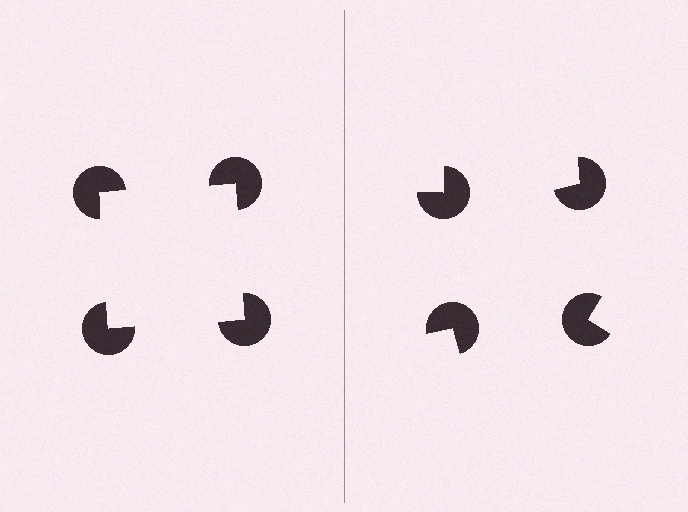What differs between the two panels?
The pac-man discs are positioned identically on both sides; only the wedge orientations differ. On the left they align to a square; on the right they are misaligned.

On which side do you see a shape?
An illusory square appears on the left side. On the right side the wedge cuts are rotated, so no coherent shape forms.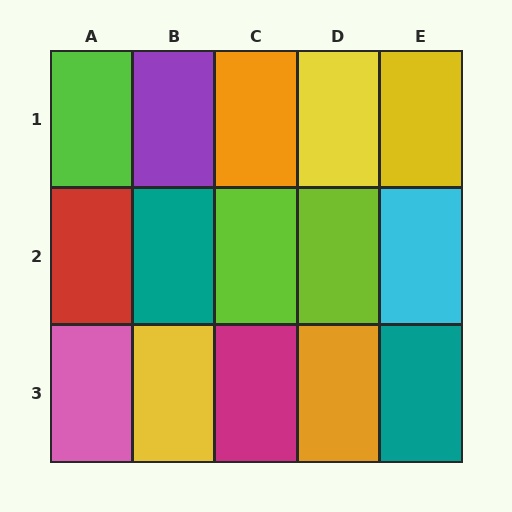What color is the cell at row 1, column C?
Orange.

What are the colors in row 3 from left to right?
Pink, yellow, magenta, orange, teal.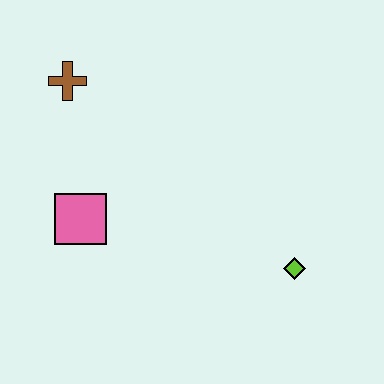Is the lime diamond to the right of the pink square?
Yes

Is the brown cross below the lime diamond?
No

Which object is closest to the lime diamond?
The pink square is closest to the lime diamond.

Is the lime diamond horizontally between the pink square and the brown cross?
No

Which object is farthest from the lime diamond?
The brown cross is farthest from the lime diamond.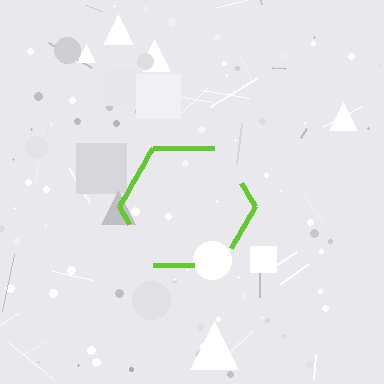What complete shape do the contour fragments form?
The contour fragments form a hexagon.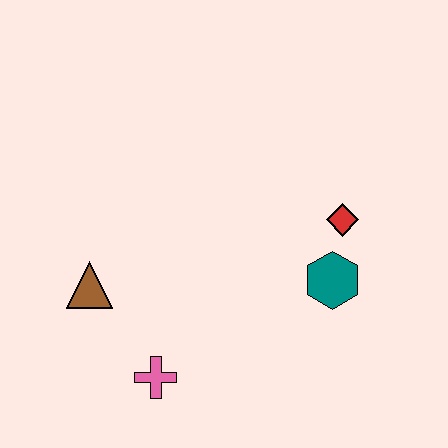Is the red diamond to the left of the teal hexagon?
No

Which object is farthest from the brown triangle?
The red diamond is farthest from the brown triangle.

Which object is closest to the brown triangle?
The pink cross is closest to the brown triangle.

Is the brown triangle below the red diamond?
Yes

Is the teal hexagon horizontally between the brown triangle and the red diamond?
Yes